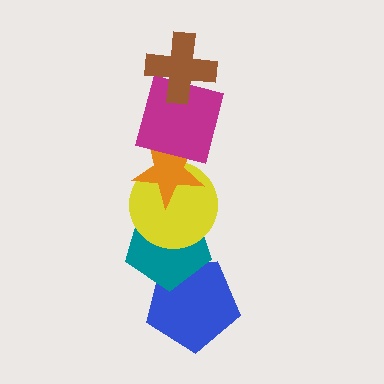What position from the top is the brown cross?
The brown cross is 1st from the top.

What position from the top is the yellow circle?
The yellow circle is 4th from the top.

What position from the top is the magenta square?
The magenta square is 2nd from the top.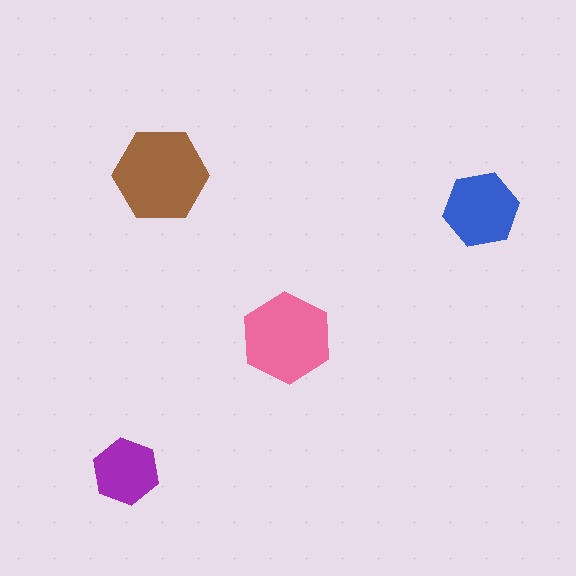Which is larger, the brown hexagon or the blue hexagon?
The brown one.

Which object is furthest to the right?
The blue hexagon is rightmost.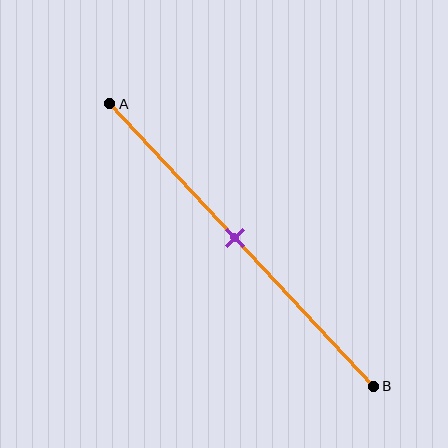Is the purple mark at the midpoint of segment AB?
Yes, the mark is approximately at the midpoint.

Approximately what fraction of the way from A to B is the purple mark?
The purple mark is approximately 45% of the way from A to B.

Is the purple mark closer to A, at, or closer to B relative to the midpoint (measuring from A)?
The purple mark is approximately at the midpoint of segment AB.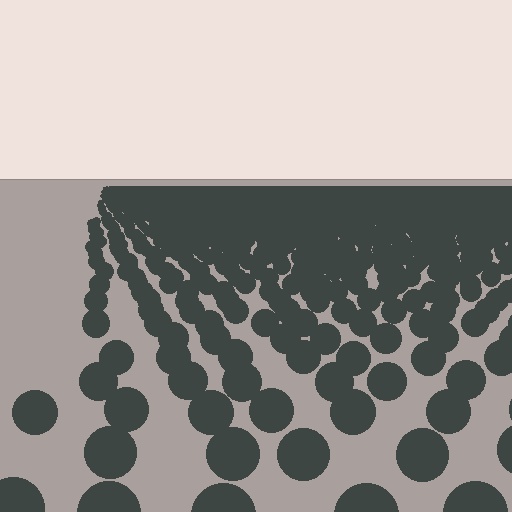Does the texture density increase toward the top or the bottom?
Density increases toward the top.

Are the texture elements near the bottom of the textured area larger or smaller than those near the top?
Larger. Near the bottom, elements are closer to the viewer and appear at a bigger on-screen size.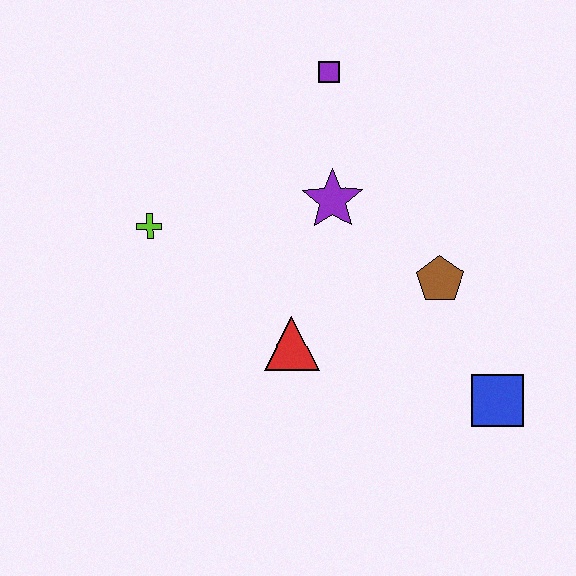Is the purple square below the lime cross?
No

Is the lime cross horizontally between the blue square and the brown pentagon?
No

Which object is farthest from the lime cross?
The blue square is farthest from the lime cross.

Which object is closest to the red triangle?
The purple star is closest to the red triangle.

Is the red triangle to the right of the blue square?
No